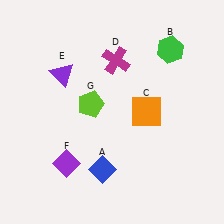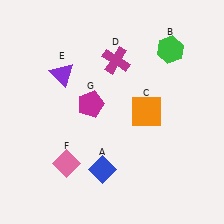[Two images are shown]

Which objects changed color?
F changed from purple to pink. G changed from lime to magenta.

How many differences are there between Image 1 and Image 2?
There are 2 differences between the two images.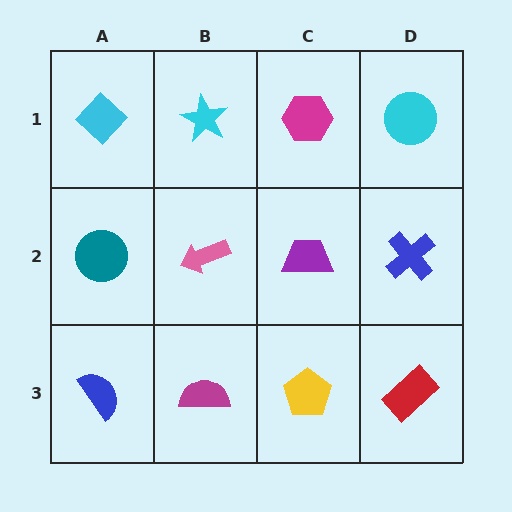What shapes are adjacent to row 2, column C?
A magenta hexagon (row 1, column C), a yellow pentagon (row 3, column C), a pink arrow (row 2, column B), a blue cross (row 2, column D).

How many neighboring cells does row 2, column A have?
3.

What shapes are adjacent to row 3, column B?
A pink arrow (row 2, column B), a blue semicircle (row 3, column A), a yellow pentagon (row 3, column C).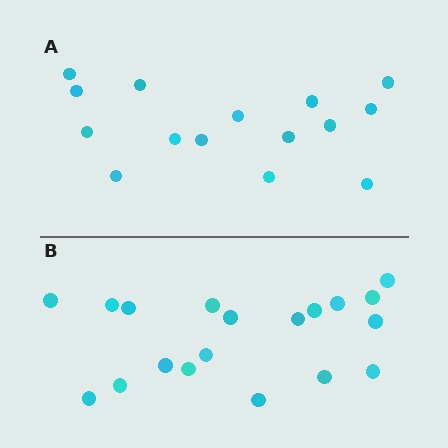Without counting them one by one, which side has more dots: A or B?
Region B (the bottom region) has more dots.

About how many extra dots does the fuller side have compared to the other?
Region B has about 4 more dots than region A.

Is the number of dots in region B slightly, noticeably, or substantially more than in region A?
Region B has noticeably more, but not dramatically so. The ratio is roughly 1.3 to 1.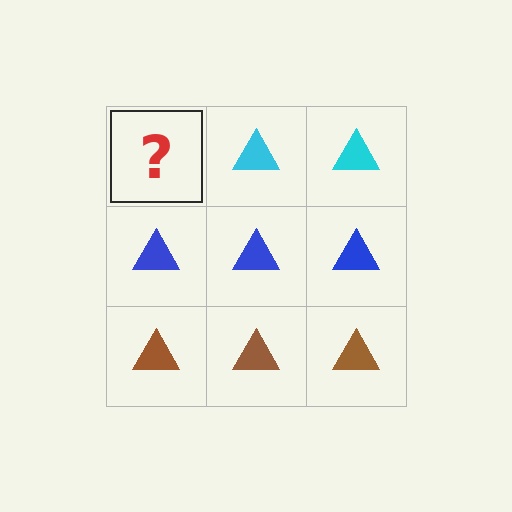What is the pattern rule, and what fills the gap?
The rule is that each row has a consistent color. The gap should be filled with a cyan triangle.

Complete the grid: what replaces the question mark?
The question mark should be replaced with a cyan triangle.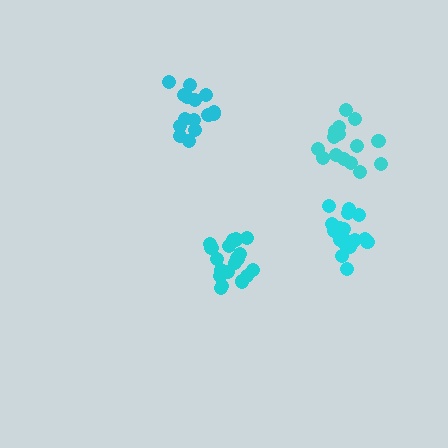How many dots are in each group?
Group 1: 20 dots, Group 2: 15 dots, Group 3: 19 dots, Group 4: 15 dots (69 total).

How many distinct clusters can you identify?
There are 4 distinct clusters.